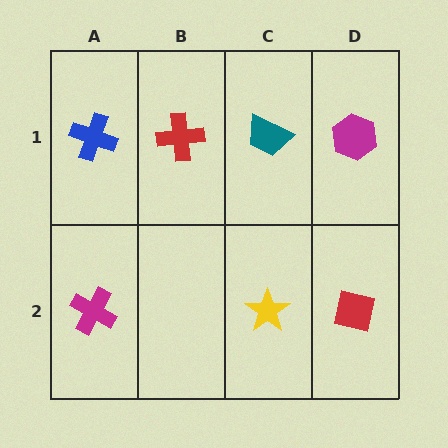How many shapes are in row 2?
3 shapes.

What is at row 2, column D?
A red square.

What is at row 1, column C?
A teal trapezoid.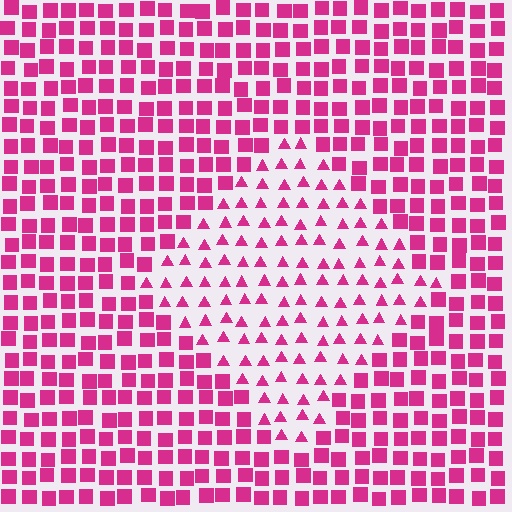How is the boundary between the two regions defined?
The boundary is defined by a change in element shape: triangles inside vs. squares outside. All elements share the same color and spacing.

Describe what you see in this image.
The image is filled with small magenta elements arranged in a uniform grid. A diamond-shaped region contains triangles, while the surrounding area contains squares. The boundary is defined purely by the change in element shape.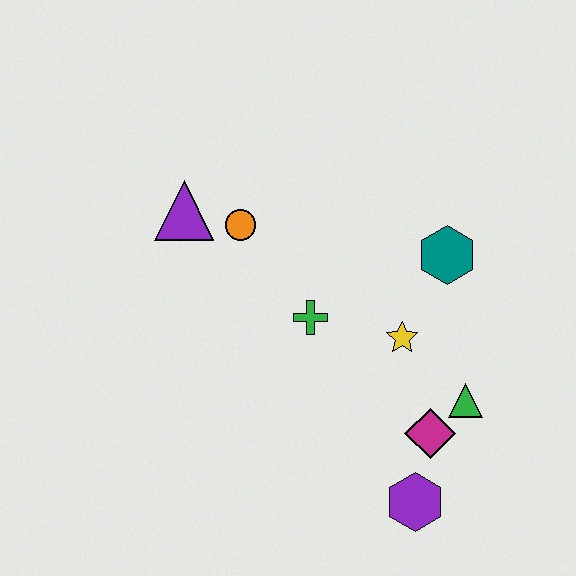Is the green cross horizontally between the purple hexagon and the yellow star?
No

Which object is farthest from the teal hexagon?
The purple triangle is farthest from the teal hexagon.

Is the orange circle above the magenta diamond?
Yes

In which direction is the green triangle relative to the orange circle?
The green triangle is to the right of the orange circle.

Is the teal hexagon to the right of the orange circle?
Yes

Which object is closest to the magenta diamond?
The green triangle is closest to the magenta diamond.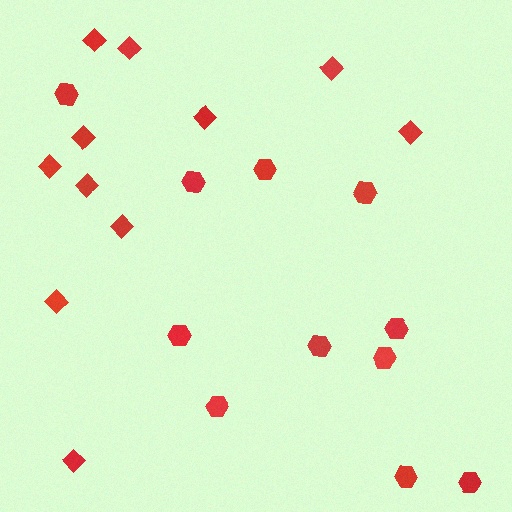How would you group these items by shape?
There are 2 groups: one group of hexagons (11) and one group of diamonds (11).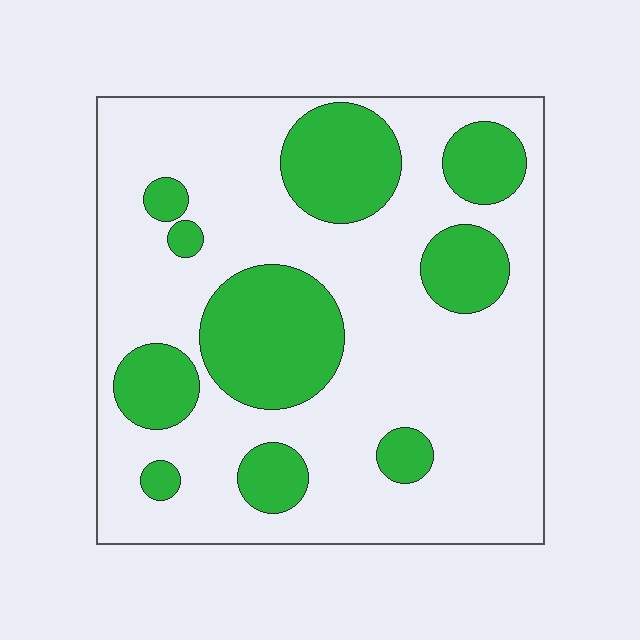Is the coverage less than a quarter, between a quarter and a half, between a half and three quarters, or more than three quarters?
Between a quarter and a half.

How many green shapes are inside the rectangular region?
10.